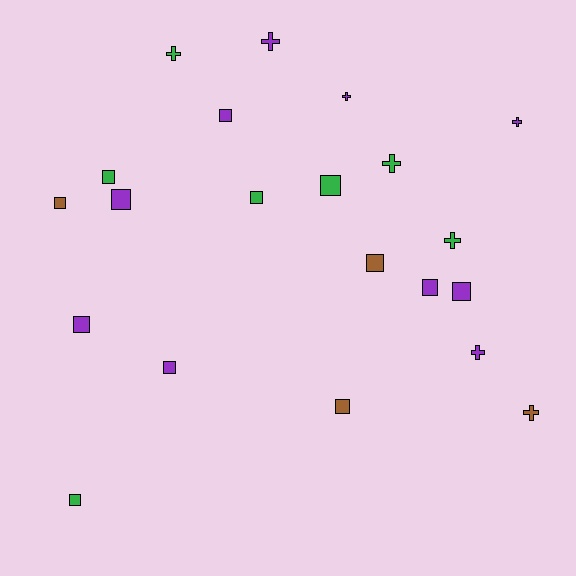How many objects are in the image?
There are 21 objects.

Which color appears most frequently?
Purple, with 10 objects.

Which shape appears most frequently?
Square, with 13 objects.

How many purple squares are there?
There are 6 purple squares.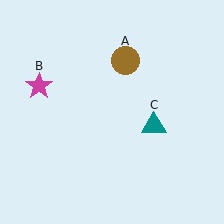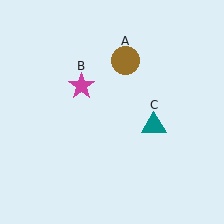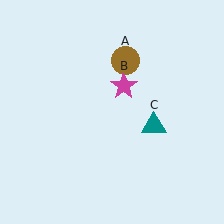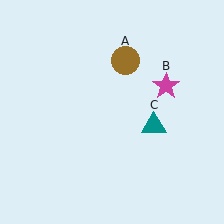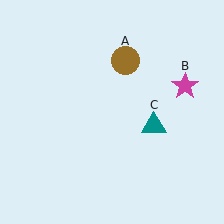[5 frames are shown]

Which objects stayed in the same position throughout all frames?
Brown circle (object A) and teal triangle (object C) remained stationary.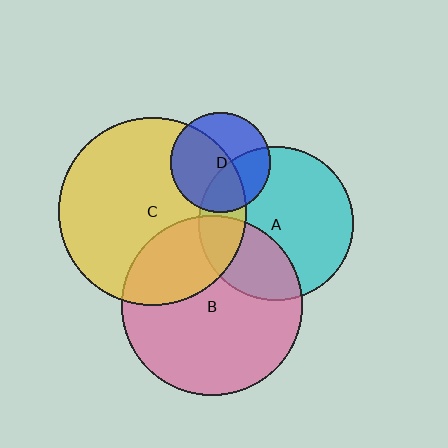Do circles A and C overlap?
Yes.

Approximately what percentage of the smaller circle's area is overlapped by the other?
Approximately 20%.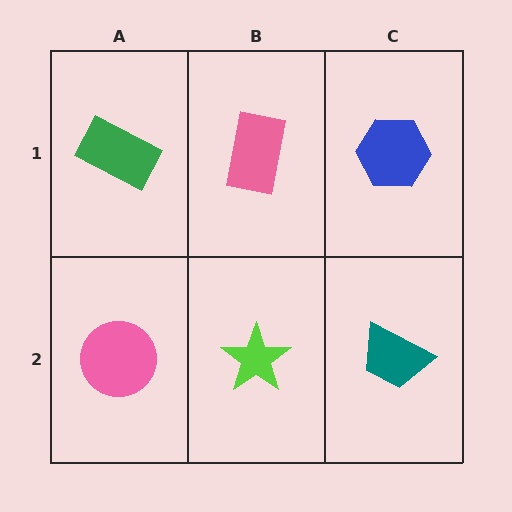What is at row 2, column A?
A pink circle.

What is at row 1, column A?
A green rectangle.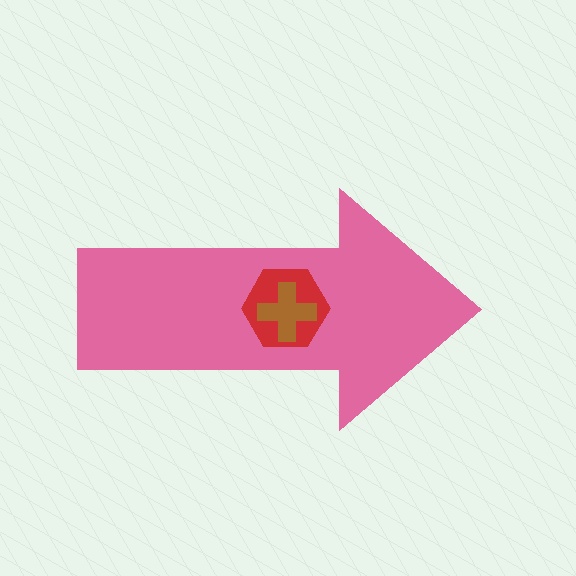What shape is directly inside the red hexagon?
The brown cross.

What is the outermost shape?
The pink arrow.